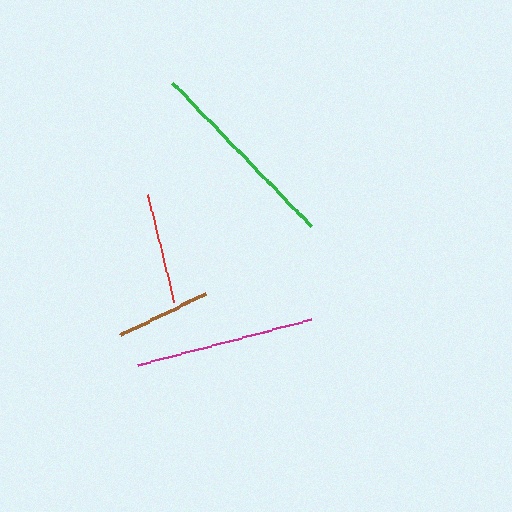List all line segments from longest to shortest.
From longest to shortest: green, magenta, red, brown.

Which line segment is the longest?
The green line is the longest at approximately 200 pixels.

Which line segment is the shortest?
The brown line is the shortest at approximately 96 pixels.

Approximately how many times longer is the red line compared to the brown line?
The red line is approximately 1.2 times the length of the brown line.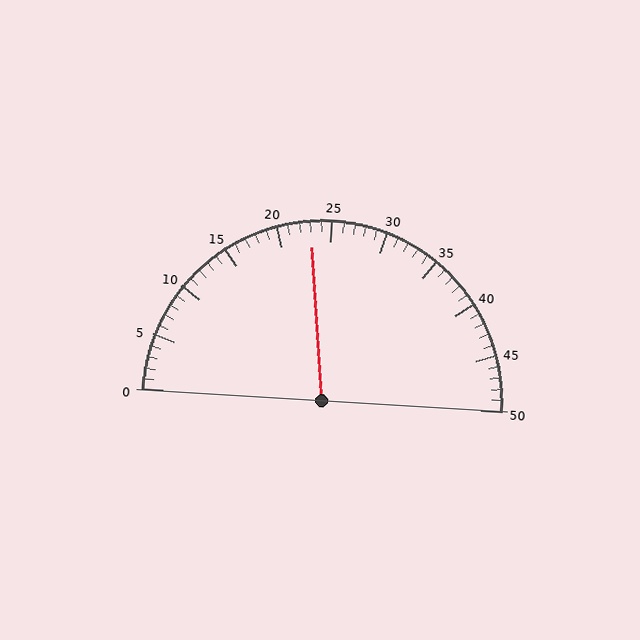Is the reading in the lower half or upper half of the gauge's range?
The reading is in the lower half of the range (0 to 50).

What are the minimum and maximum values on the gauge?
The gauge ranges from 0 to 50.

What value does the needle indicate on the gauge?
The needle indicates approximately 23.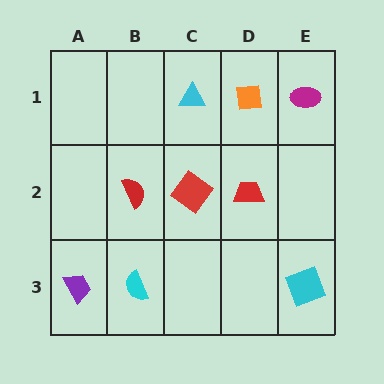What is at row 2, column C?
A red diamond.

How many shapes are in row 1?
3 shapes.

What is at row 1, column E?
A magenta ellipse.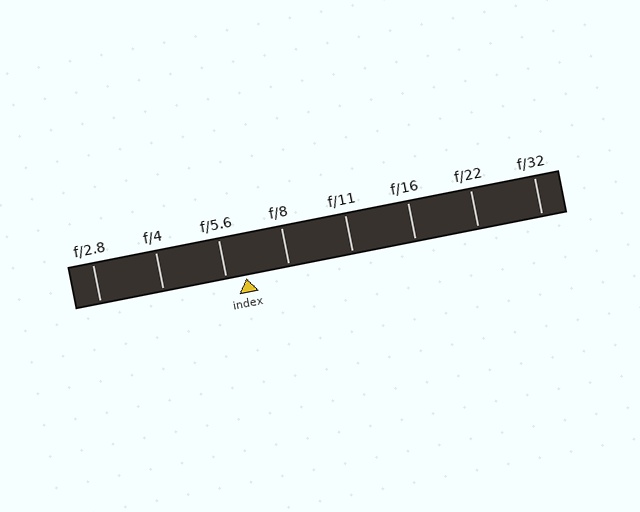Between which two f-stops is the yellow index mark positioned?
The index mark is between f/5.6 and f/8.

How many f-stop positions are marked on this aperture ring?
There are 8 f-stop positions marked.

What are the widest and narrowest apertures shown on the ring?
The widest aperture shown is f/2.8 and the narrowest is f/32.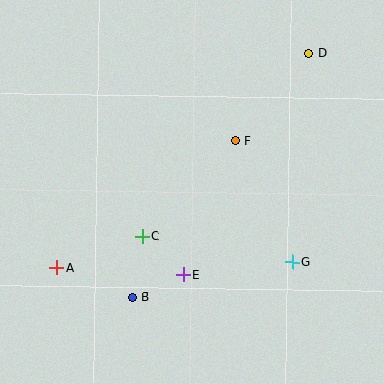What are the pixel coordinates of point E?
Point E is at (183, 275).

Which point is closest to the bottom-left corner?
Point A is closest to the bottom-left corner.